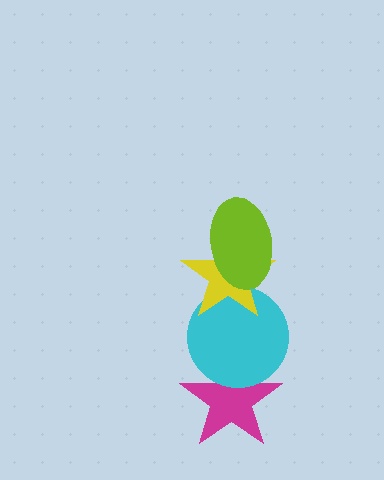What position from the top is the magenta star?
The magenta star is 4th from the top.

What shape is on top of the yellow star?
The lime ellipse is on top of the yellow star.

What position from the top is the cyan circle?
The cyan circle is 3rd from the top.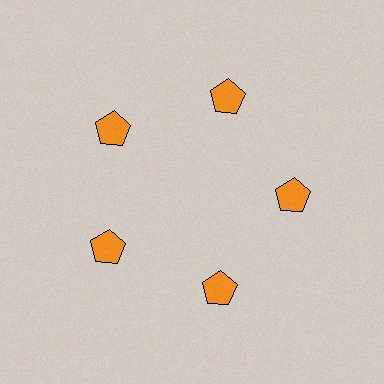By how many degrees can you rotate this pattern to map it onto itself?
The pattern maps onto itself every 72 degrees of rotation.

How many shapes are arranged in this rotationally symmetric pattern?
There are 5 shapes, arranged in 5 groups of 1.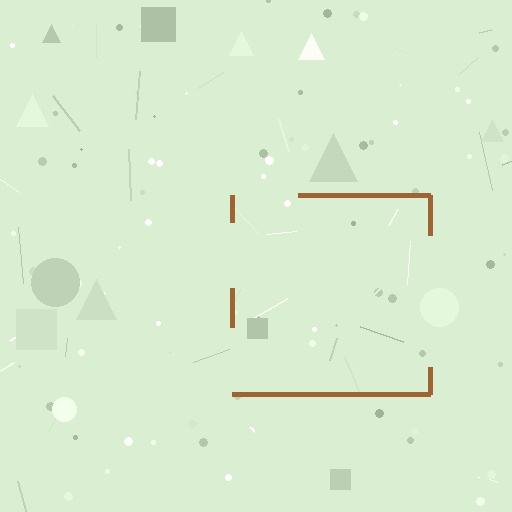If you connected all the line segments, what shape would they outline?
They would outline a square.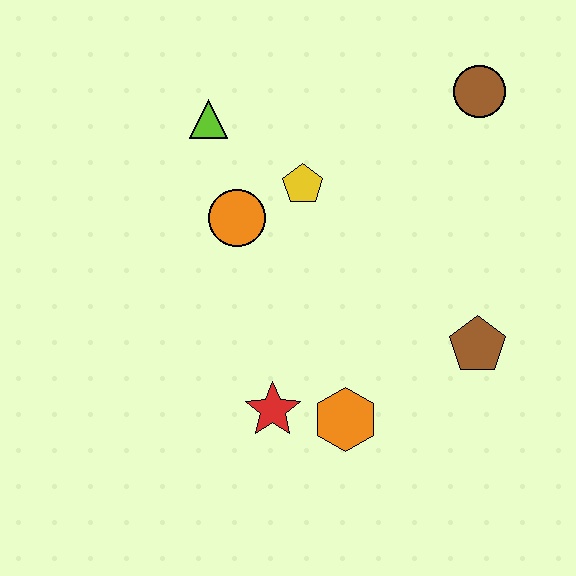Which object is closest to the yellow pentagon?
The orange circle is closest to the yellow pentagon.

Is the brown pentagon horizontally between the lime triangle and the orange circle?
No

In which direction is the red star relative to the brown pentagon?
The red star is to the left of the brown pentagon.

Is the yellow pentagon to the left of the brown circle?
Yes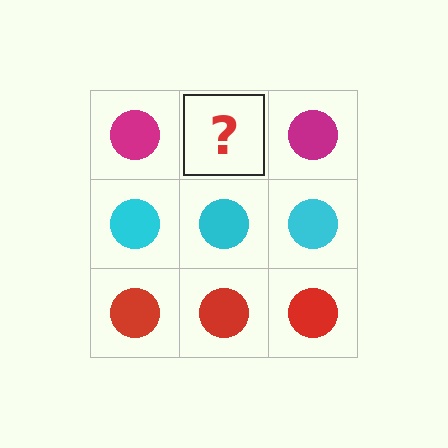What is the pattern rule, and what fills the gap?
The rule is that each row has a consistent color. The gap should be filled with a magenta circle.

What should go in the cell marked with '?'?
The missing cell should contain a magenta circle.